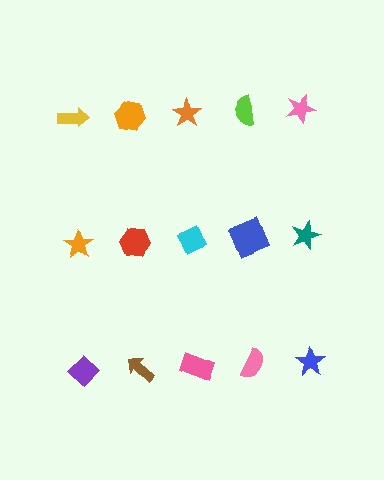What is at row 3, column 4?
A pink semicircle.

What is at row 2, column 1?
An orange star.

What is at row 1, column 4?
A lime semicircle.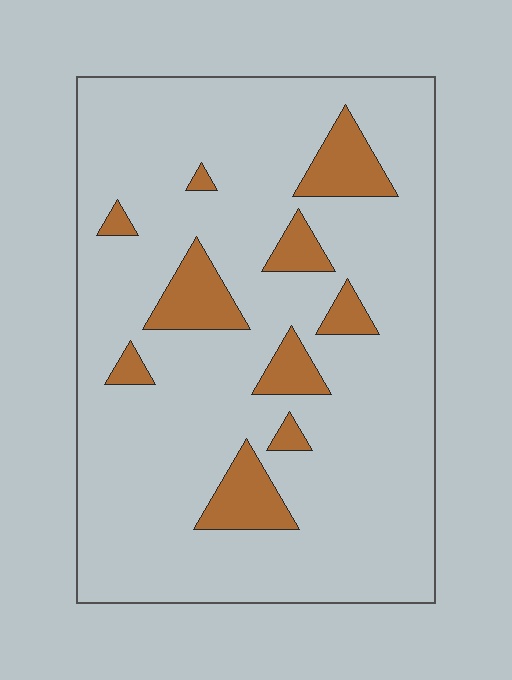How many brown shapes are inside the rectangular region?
10.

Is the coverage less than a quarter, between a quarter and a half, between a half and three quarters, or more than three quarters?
Less than a quarter.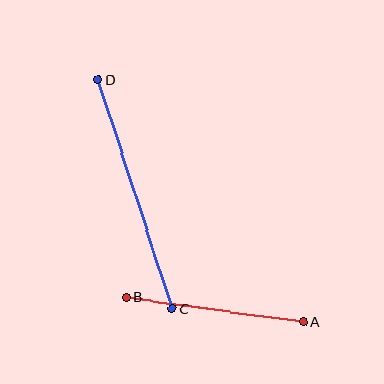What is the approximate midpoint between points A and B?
The midpoint is at approximately (215, 310) pixels.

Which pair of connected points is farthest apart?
Points C and D are farthest apart.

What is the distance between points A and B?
The distance is approximately 179 pixels.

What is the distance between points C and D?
The distance is approximately 240 pixels.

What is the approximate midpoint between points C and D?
The midpoint is at approximately (135, 194) pixels.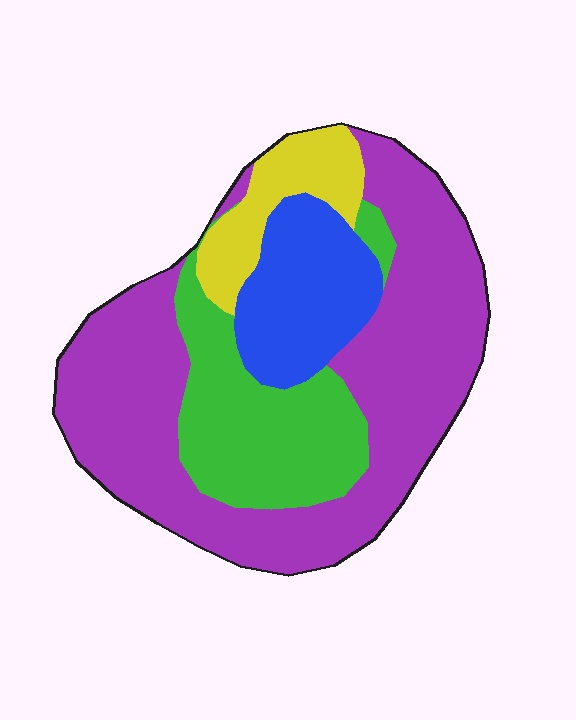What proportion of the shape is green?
Green covers about 20% of the shape.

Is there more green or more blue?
Green.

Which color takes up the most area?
Purple, at roughly 55%.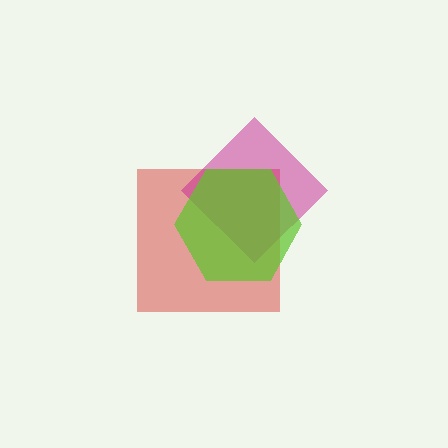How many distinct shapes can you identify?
There are 3 distinct shapes: a red square, a magenta diamond, a lime hexagon.